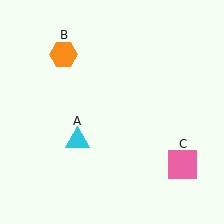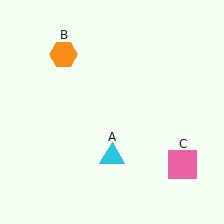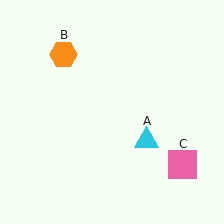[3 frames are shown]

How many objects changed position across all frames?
1 object changed position: cyan triangle (object A).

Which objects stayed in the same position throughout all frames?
Orange hexagon (object B) and pink square (object C) remained stationary.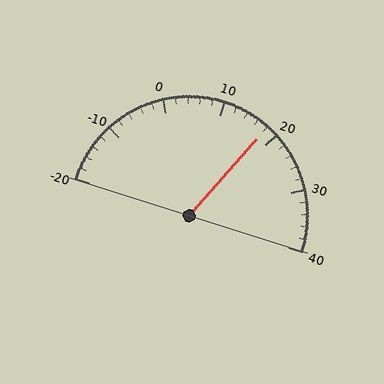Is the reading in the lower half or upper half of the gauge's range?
The reading is in the upper half of the range (-20 to 40).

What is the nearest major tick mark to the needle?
The nearest major tick mark is 20.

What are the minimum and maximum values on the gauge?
The gauge ranges from -20 to 40.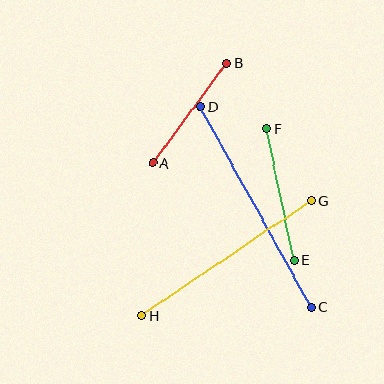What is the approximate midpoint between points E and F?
The midpoint is at approximately (281, 194) pixels.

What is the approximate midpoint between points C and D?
The midpoint is at approximately (256, 207) pixels.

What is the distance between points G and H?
The distance is approximately 205 pixels.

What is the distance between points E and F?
The distance is approximately 135 pixels.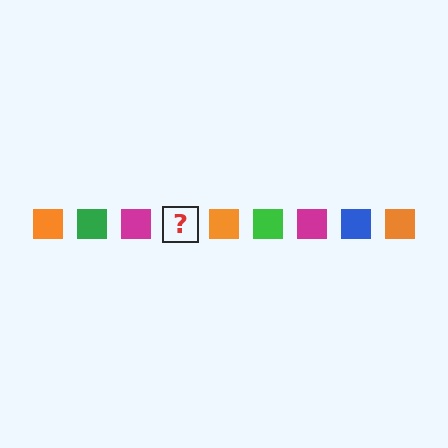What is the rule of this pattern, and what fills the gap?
The rule is that the pattern cycles through orange, green, magenta, blue squares. The gap should be filled with a blue square.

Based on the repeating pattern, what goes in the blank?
The blank should be a blue square.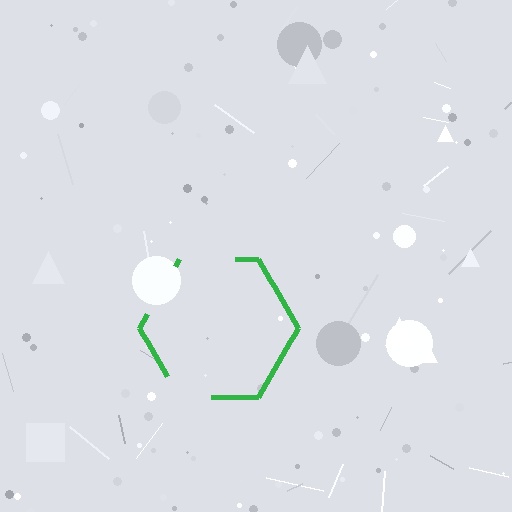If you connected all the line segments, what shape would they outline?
They would outline a hexagon.